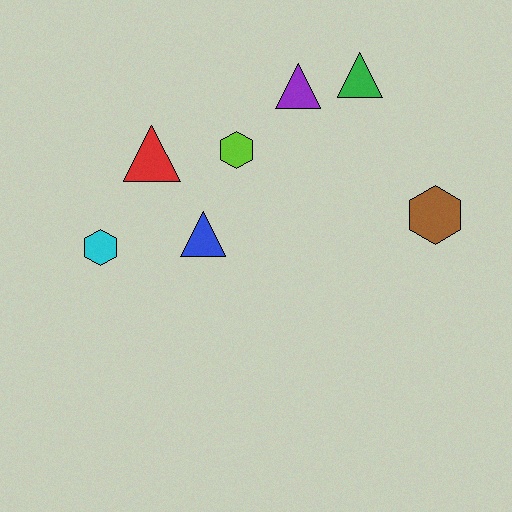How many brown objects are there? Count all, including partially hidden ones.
There is 1 brown object.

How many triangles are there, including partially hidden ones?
There are 4 triangles.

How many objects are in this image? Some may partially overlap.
There are 7 objects.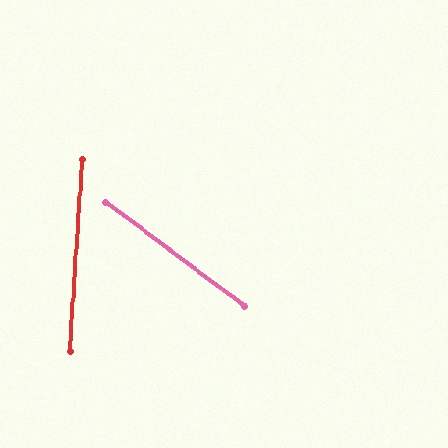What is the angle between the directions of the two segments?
Approximately 57 degrees.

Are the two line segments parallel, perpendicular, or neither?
Neither parallel nor perpendicular — they differ by about 57°.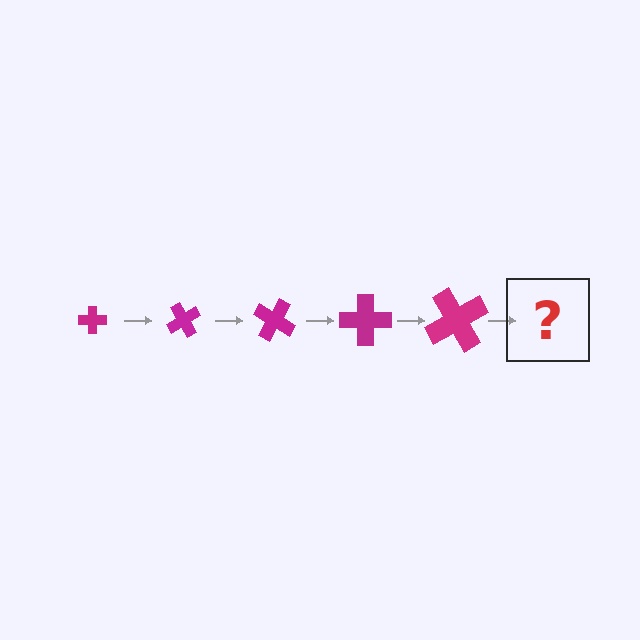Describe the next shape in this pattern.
It should be a cross, larger than the previous one and rotated 300 degrees from the start.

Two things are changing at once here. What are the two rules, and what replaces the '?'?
The two rules are that the cross grows larger each step and it rotates 60 degrees each step. The '?' should be a cross, larger than the previous one and rotated 300 degrees from the start.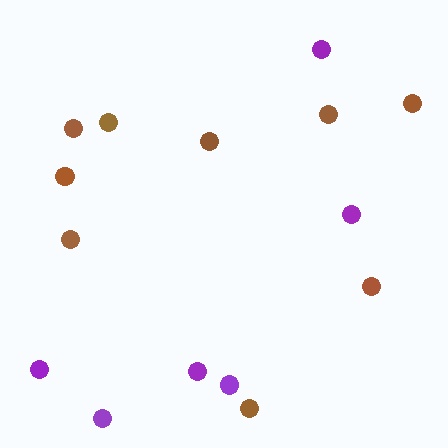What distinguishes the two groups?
There are 2 groups: one group of purple circles (6) and one group of brown circles (9).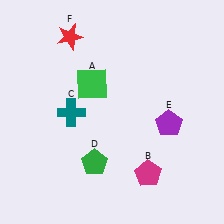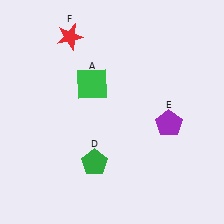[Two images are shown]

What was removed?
The magenta pentagon (B), the teal cross (C) were removed in Image 2.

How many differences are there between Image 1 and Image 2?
There are 2 differences between the two images.